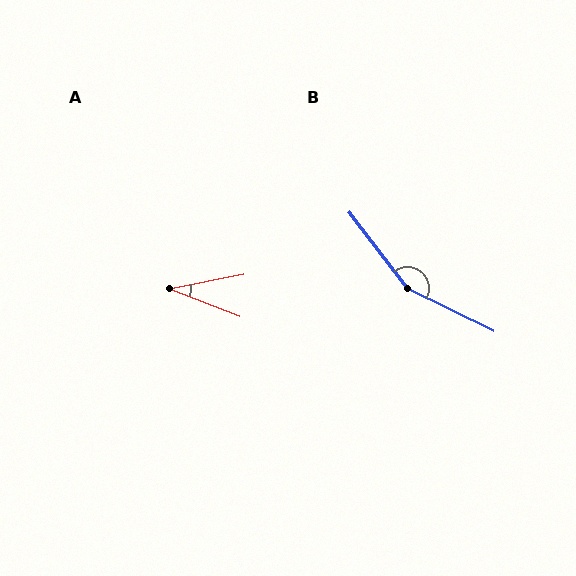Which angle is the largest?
B, at approximately 154 degrees.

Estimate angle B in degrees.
Approximately 154 degrees.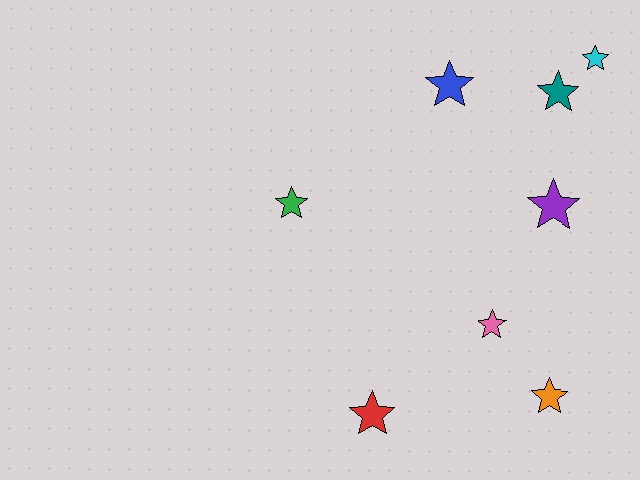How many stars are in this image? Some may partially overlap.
There are 8 stars.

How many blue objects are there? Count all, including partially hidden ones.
There is 1 blue object.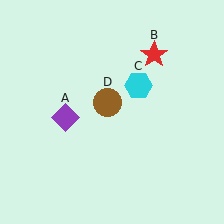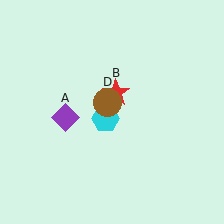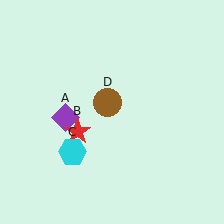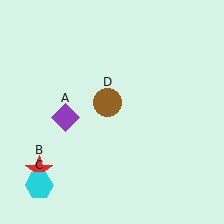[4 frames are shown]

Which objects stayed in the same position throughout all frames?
Purple diamond (object A) and brown circle (object D) remained stationary.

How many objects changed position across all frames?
2 objects changed position: red star (object B), cyan hexagon (object C).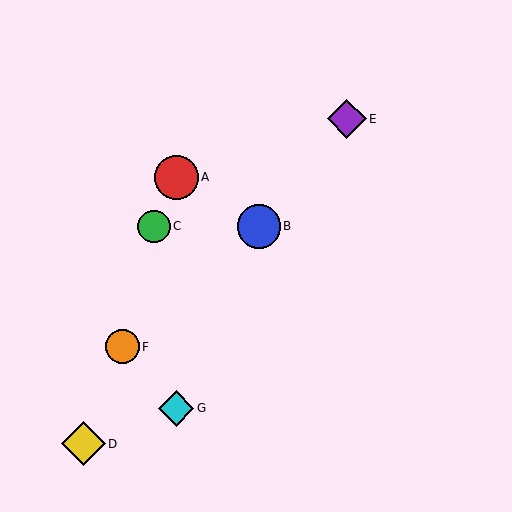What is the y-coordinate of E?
Object E is at y≈119.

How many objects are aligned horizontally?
2 objects (B, C) are aligned horizontally.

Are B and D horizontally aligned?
No, B is at y≈226 and D is at y≈444.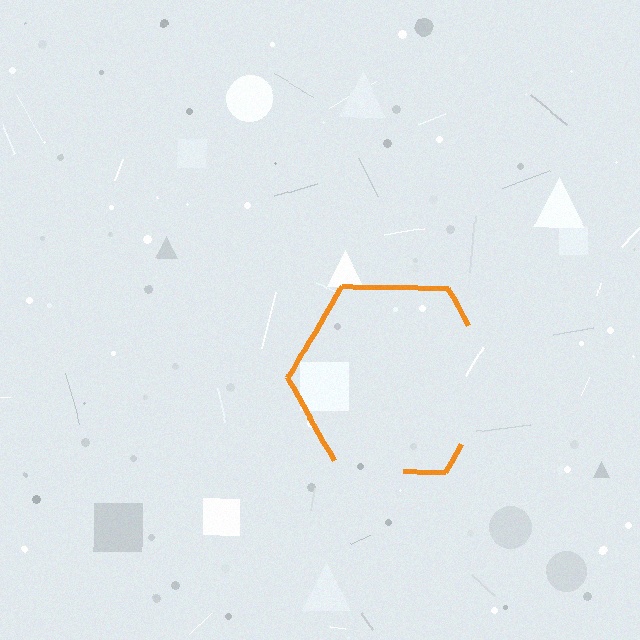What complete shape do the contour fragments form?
The contour fragments form a hexagon.